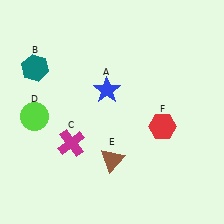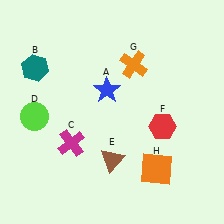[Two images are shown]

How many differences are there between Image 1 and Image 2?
There are 2 differences between the two images.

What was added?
An orange cross (G), an orange square (H) were added in Image 2.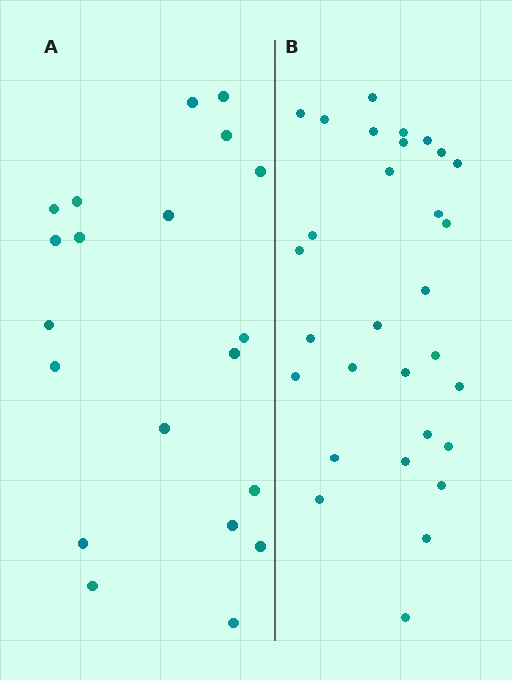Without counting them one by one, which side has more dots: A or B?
Region B (the right region) has more dots.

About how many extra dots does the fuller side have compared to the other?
Region B has roughly 10 or so more dots than region A.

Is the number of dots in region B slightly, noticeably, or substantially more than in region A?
Region B has substantially more. The ratio is roughly 1.5 to 1.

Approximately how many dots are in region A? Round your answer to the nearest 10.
About 20 dots.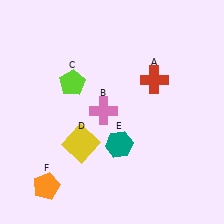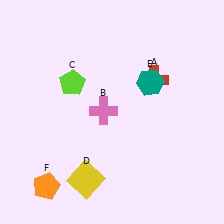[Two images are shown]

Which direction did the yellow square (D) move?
The yellow square (D) moved down.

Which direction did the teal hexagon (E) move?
The teal hexagon (E) moved up.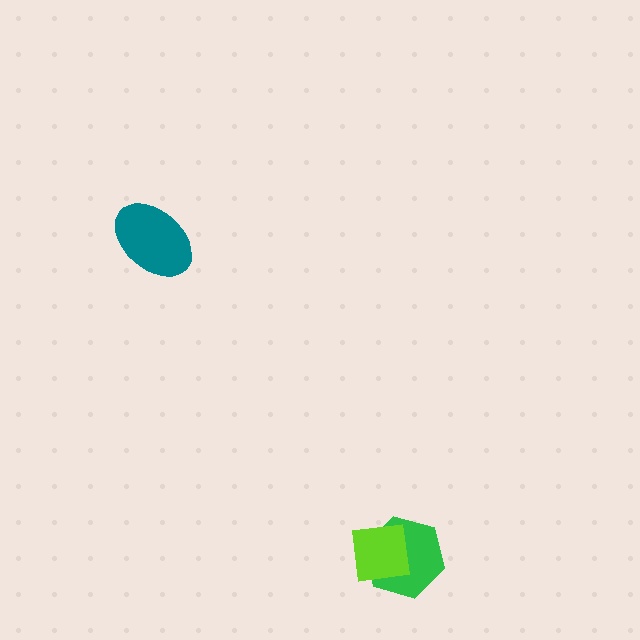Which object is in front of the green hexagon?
The lime square is in front of the green hexagon.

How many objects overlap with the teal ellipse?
0 objects overlap with the teal ellipse.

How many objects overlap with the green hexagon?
1 object overlaps with the green hexagon.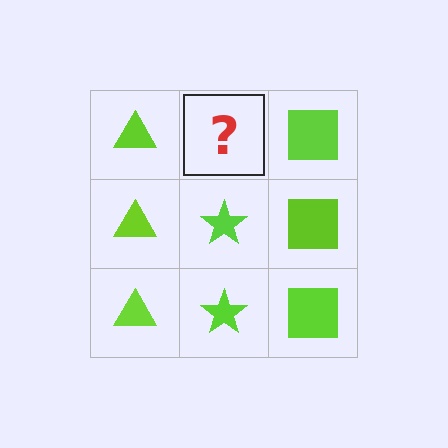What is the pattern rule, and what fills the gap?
The rule is that each column has a consistent shape. The gap should be filled with a lime star.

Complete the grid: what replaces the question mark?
The question mark should be replaced with a lime star.